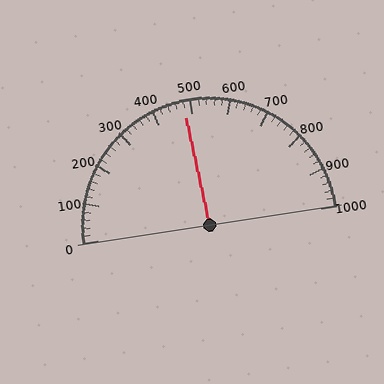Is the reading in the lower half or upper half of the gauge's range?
The reading is in the lower half of the range (0 to 1000).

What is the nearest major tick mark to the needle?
The nearest major tick mark is 500.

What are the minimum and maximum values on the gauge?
The gauge ranges from 0 to 1000.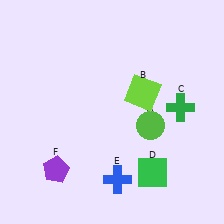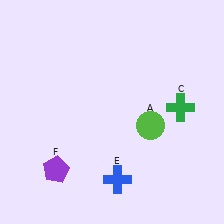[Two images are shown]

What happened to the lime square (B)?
The lime square (B) was removed in Image 2. It was in the top-right area of Image 1.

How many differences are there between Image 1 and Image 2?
There are 2 differences between the two images.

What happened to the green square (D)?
The green square (D) was removed in Image 2. It was in the bottom-right area of Image 1.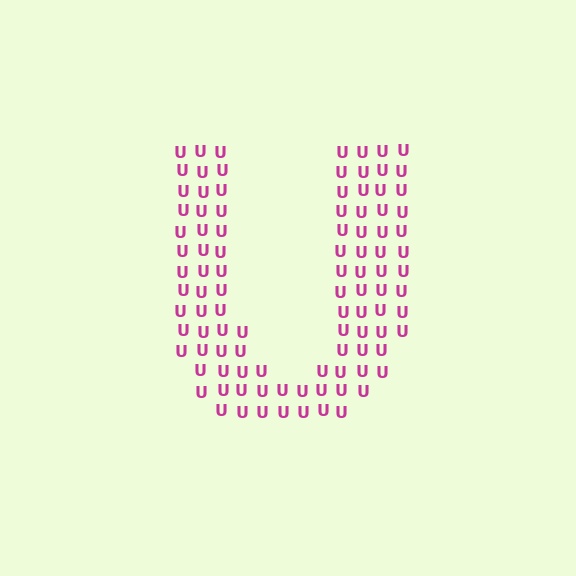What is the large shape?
The large shape is the letter U.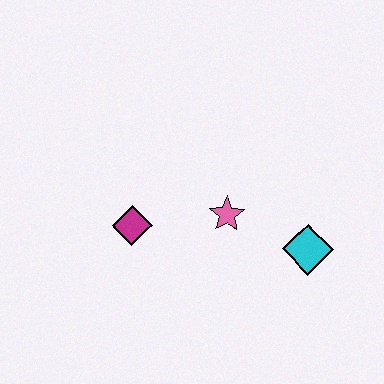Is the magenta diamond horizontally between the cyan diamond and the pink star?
No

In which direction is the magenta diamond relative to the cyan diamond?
The magenta diamond is to the left of the cyan diamond.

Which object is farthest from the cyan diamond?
The magenta diamond is farthest from the cyan diamond.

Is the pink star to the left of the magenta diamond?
No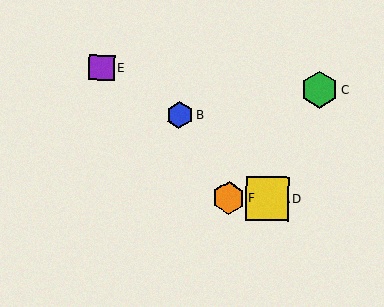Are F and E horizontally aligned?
No, F is at y≈198 and E is at y≈68.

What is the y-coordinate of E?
Object E is at y≈68.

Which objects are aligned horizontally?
Objects A, D, F are aligned horizontally.